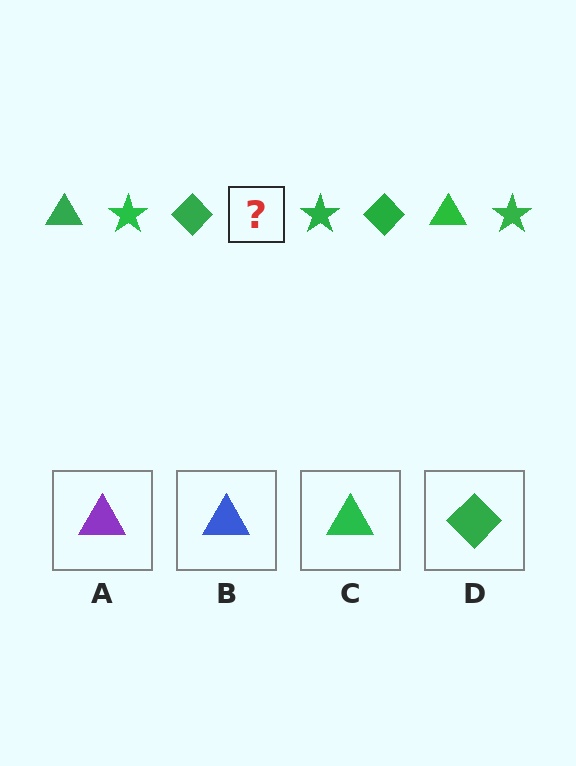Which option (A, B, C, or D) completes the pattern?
C.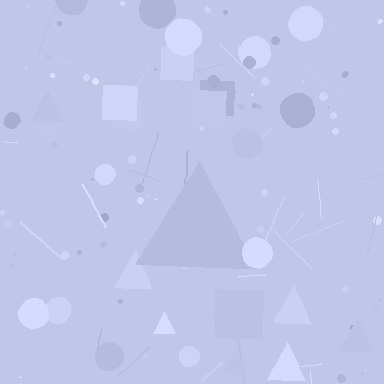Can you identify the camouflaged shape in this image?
The camouflaged shape is a triangle.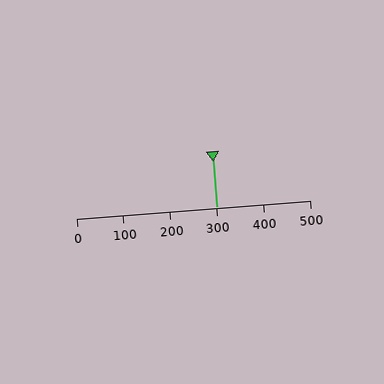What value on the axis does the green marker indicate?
The marker indicates approximately 300.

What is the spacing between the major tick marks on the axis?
The major ticks are spaced 100 apart.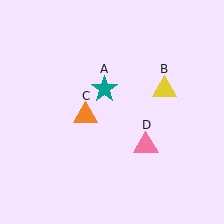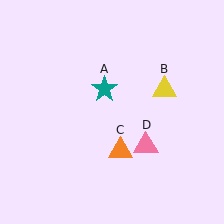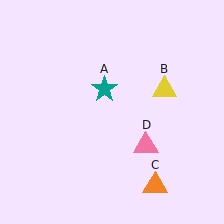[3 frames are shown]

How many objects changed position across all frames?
1 object changed position: orange triangle (object C).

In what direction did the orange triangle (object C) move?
The orange triangle (object C) moved down and to the right.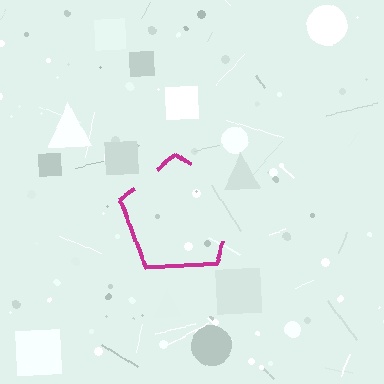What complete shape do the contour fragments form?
The contour fragments form a pentagon.